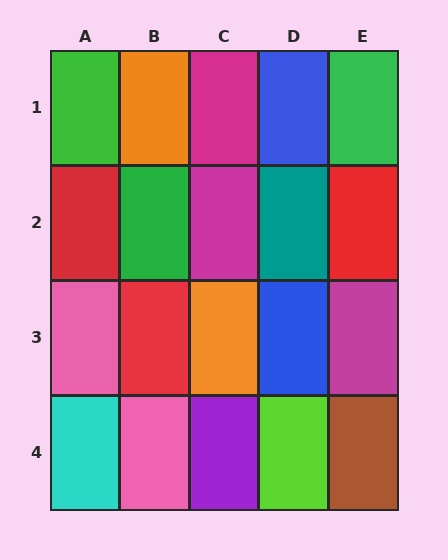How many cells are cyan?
1 cell is cyan.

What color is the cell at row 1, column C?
Magenta.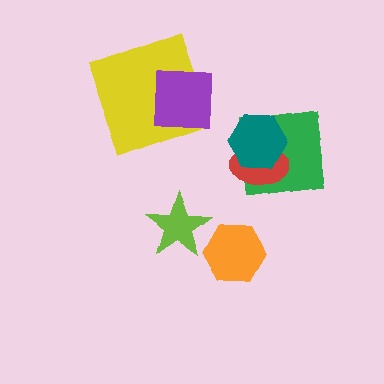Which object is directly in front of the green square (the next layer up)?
The red ellipse is directly in front of the green square.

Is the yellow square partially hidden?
Yes, it is partially covered by another shape.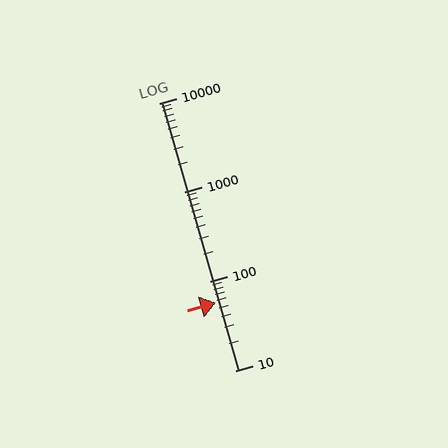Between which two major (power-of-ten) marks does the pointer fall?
The pointer is between 10 and 100.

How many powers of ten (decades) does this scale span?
The scale spans 3 decades, from 10 to 10000.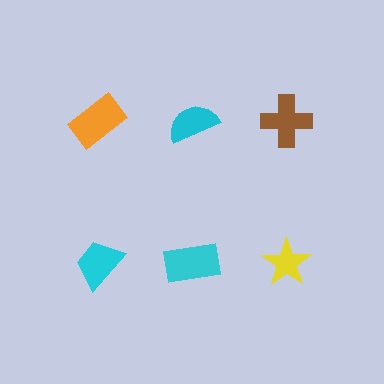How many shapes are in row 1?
3 shapes.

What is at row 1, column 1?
An orange rectangle.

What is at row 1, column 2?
A cyan semicircle.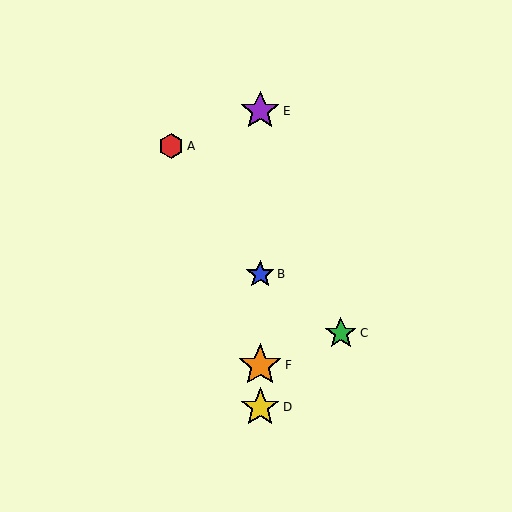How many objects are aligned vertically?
4 objects (B, D, E, F) are aligned vertically.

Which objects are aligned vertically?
Objects B, D, E, F are aligned vertically.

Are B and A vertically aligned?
No, B is at x≈260 and A is at x≈171.